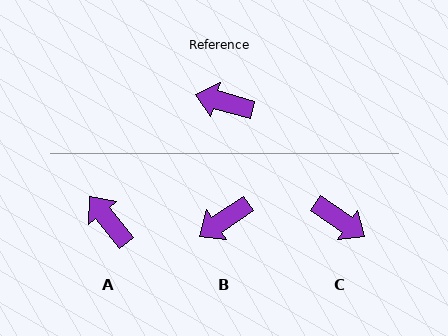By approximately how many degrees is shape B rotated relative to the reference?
Approximately 49 degrees counter-clockwise.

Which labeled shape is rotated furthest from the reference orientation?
C, about 161 degrees away.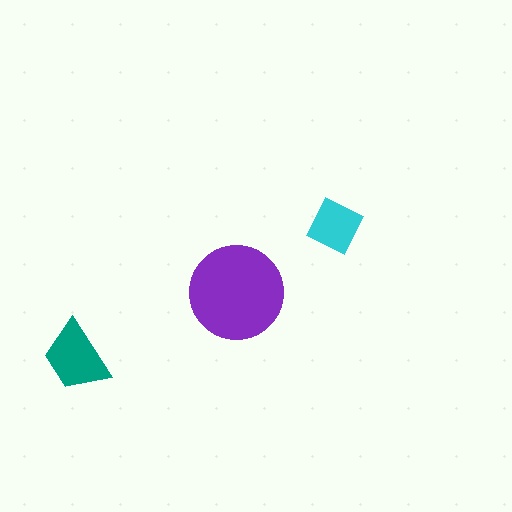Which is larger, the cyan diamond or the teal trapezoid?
The teal trapezoid.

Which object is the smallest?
The cyan diamond.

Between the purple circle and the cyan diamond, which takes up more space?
The purple circle.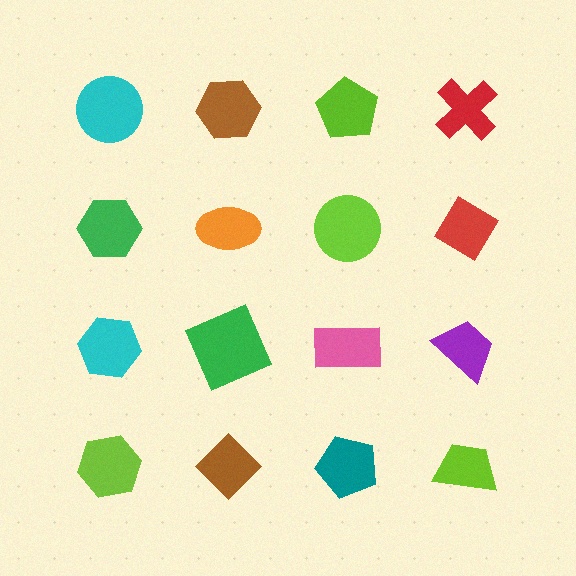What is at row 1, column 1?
A cyan circle.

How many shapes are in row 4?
4 shapes.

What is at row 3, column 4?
A purple trapezoid.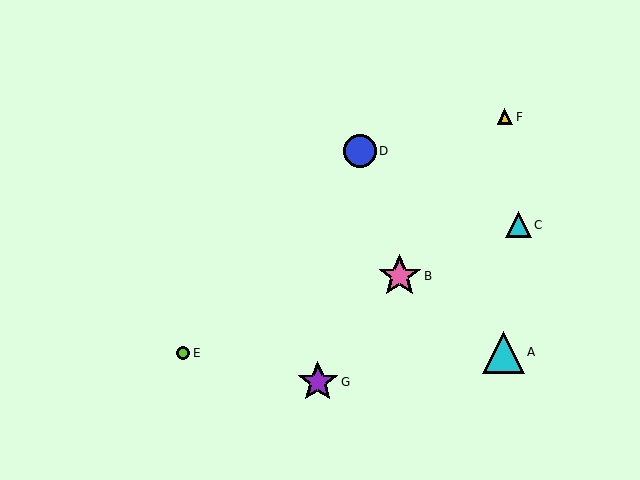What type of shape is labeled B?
Shape B is a pink star.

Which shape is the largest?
The pink star (labeled B) is the largest.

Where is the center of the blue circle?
The center of the blue circle is at (360, 151).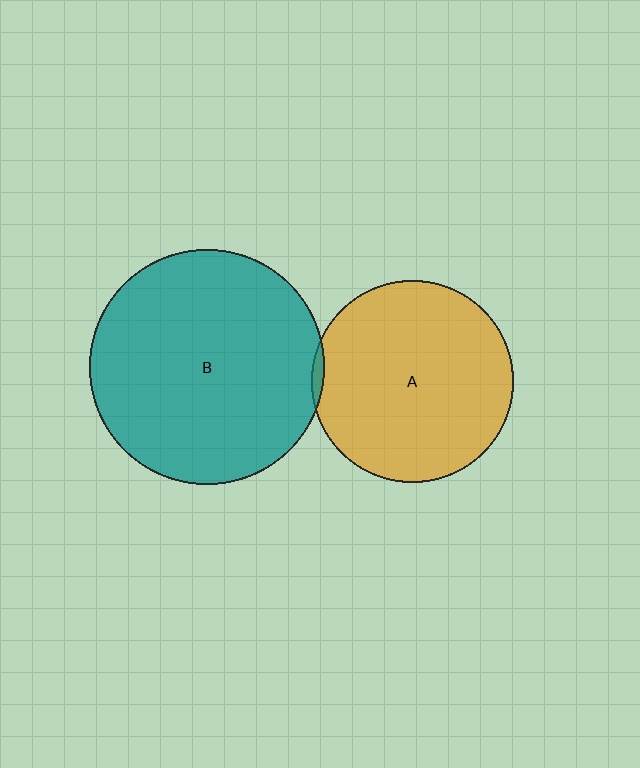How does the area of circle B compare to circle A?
Approximately 1.4 times.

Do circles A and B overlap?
Yes.